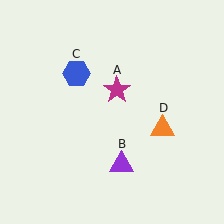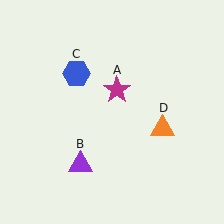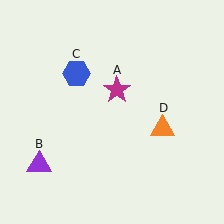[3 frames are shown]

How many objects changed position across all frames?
1 object changed position: purple triangle (object B).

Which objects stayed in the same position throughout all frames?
Magenta star (object A) and blue hexagon (object C) and orange triangle (object D) remained stationary.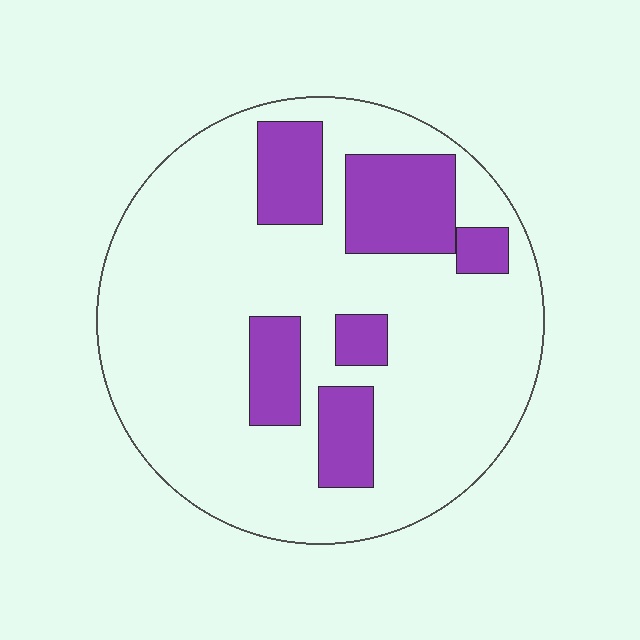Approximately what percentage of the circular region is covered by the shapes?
Approximately 20%.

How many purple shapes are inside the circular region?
6.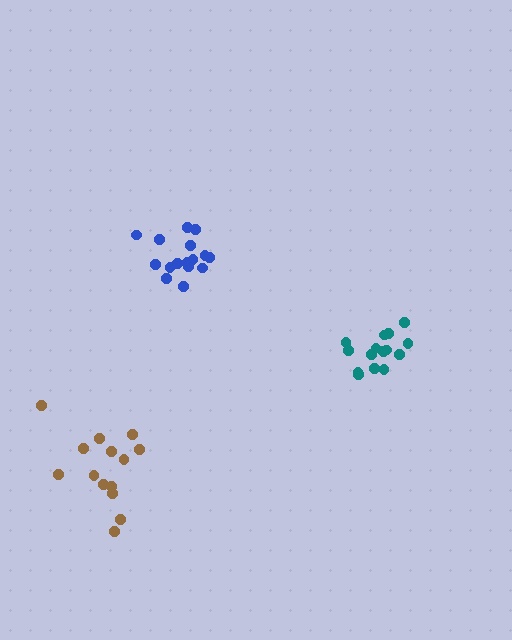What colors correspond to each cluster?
The clusters are colored: blue, brown, teal.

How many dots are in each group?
Group 1: 16 dots, Group 2: 14 dots, Group 3: 15 dots (45 total).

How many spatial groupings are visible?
There are 3 spatial groupings.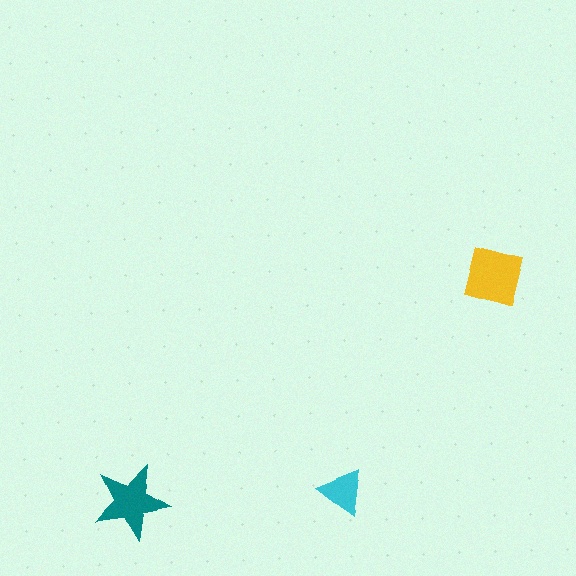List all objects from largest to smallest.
The yellow square, the teal star, the cyan triangle.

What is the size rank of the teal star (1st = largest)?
2nd.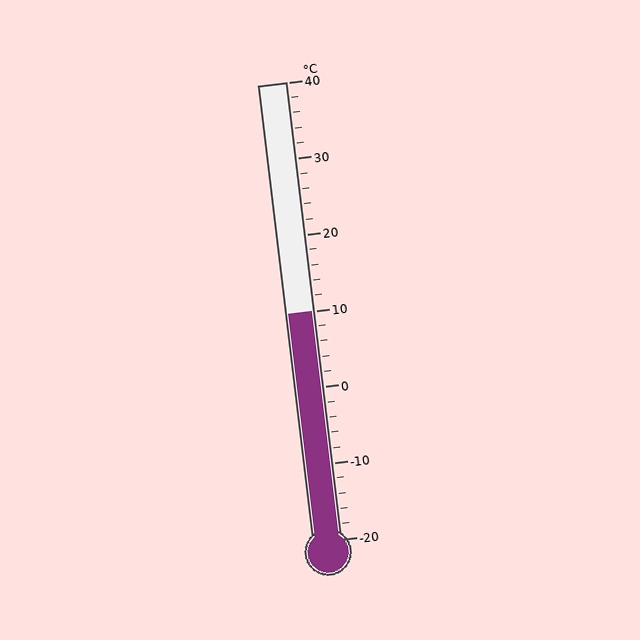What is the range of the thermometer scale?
The thermometer scale ranges from -20°C to 40°C.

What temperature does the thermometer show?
The thermometer shows approximately 10°C.